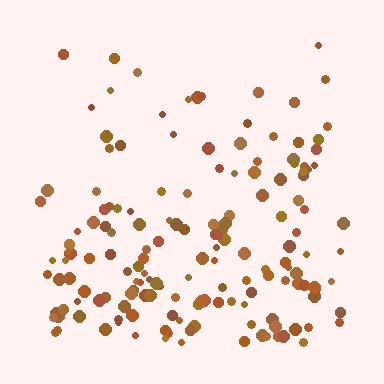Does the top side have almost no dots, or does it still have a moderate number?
Still a moderate number, just noticeably fewer than the bottom.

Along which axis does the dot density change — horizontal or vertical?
Vertical.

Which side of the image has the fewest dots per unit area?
The top.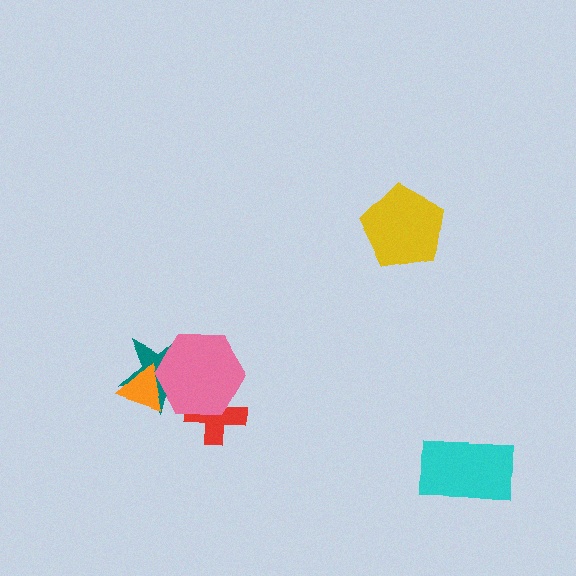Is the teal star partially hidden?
Yes, it is partially covered by another shape.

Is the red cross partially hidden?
Yes, it is partially covered by another shape.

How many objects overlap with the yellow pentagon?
0 objects overlap with the yellow pentagon.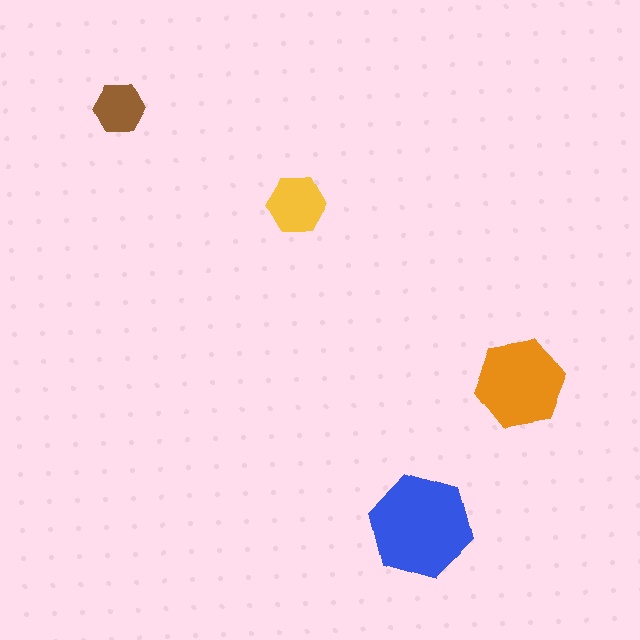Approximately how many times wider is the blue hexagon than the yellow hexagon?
About 2 times wider.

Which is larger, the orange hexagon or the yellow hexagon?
The orange one.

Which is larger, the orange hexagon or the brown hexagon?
The orange one.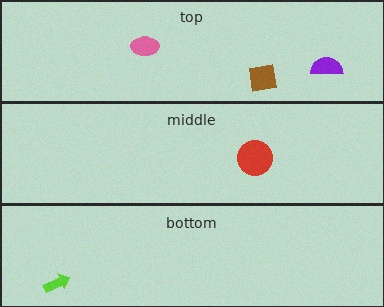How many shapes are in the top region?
3.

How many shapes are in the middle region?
1.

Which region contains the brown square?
The top region.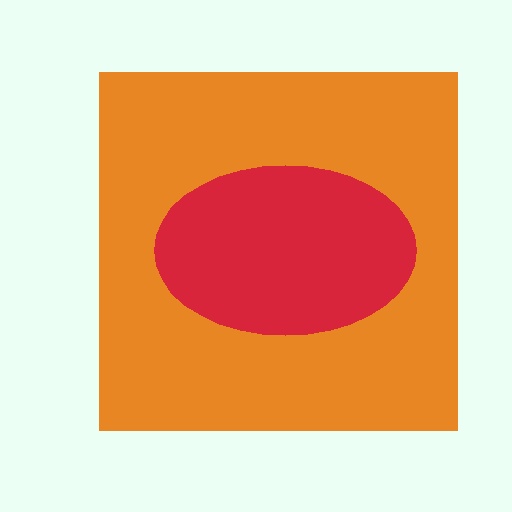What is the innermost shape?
The red ellipse.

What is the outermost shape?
The orange square.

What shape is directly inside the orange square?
The red ellipse.